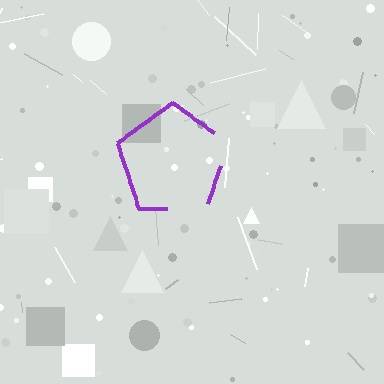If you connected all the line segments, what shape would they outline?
They would outline a pentagon.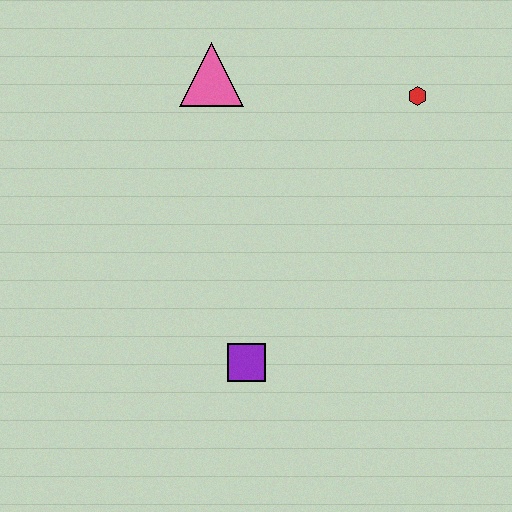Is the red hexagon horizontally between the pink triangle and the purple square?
No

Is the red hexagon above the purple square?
Yes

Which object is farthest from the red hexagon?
The purple square is farthest from the red hexagon.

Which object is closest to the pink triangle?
The red hexagon is closest to the pink triangle.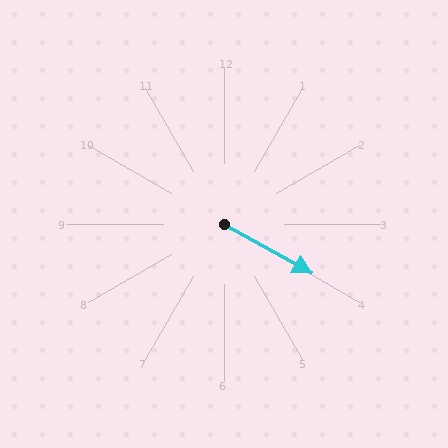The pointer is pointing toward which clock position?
Roughly 4 o'clock.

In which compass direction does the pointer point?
Southeast.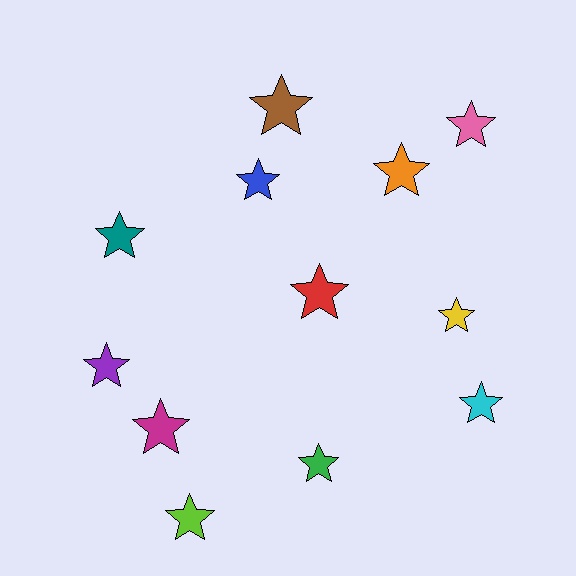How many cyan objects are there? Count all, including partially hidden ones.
There is 1 cyan object.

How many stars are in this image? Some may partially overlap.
There are 12 stars.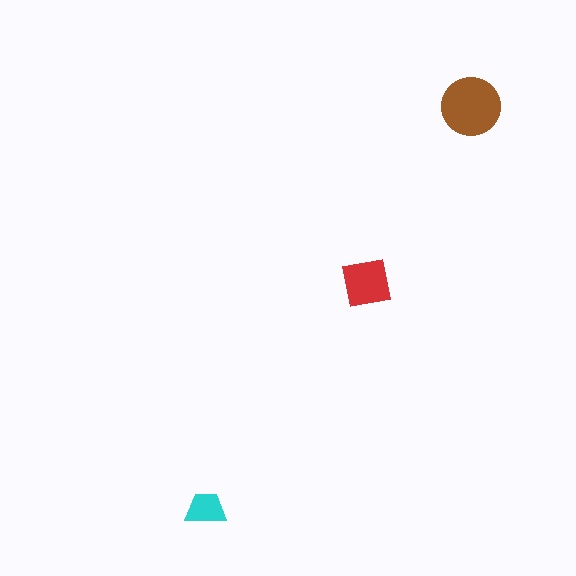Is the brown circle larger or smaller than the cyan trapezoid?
Larger.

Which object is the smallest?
The cyan trapezoid.